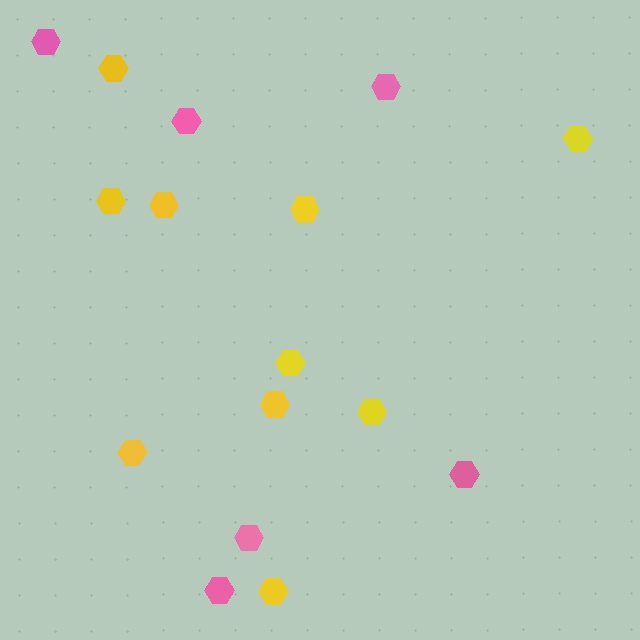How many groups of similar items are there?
There are 2 groups: one group of yellow hexagons (10) and one group of pink hexagons (6).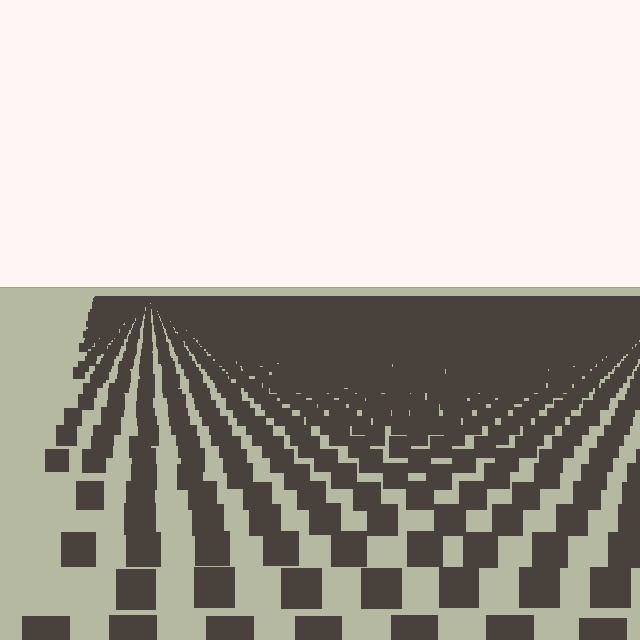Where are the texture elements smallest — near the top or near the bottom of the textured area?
Near the top.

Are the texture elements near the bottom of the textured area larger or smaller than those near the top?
Larger. Near the bottom, elements are closer to the viewer and appear at a bigger on-screen size.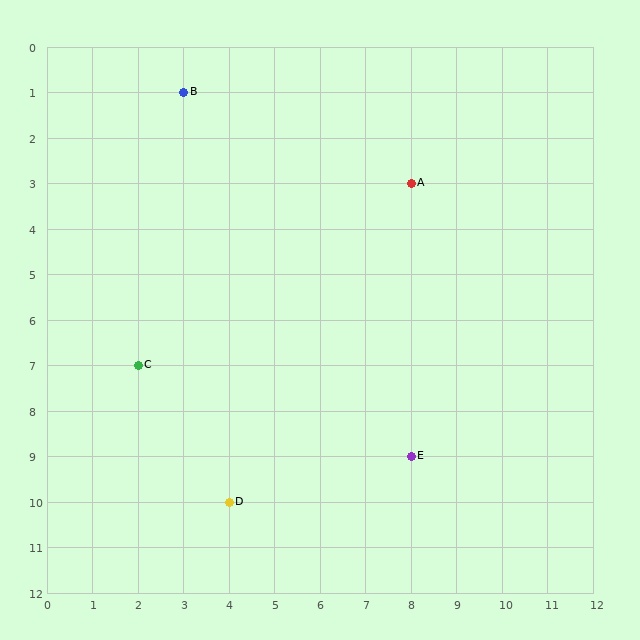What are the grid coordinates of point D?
Point D is at grid coordinates (4, 10).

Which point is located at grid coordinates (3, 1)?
Point B is at (3, 1).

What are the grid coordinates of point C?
Point C is at grid coordinates (2, 7).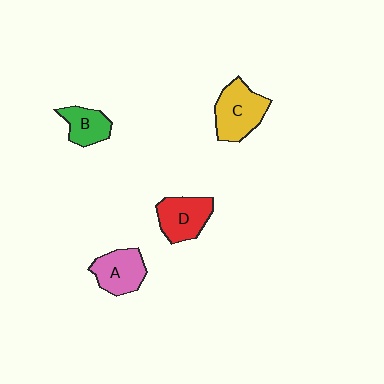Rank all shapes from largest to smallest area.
From largest to smallest: C (yellow), D (red), A (pink), B (green).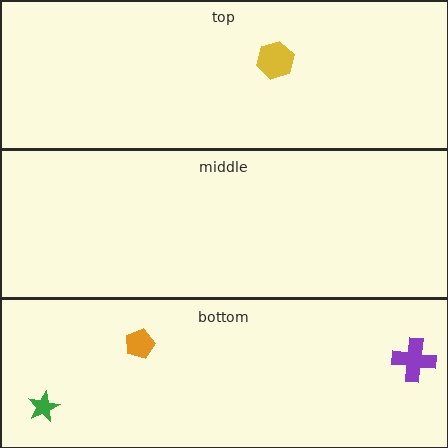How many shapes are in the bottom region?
3.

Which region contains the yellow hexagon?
The top region.